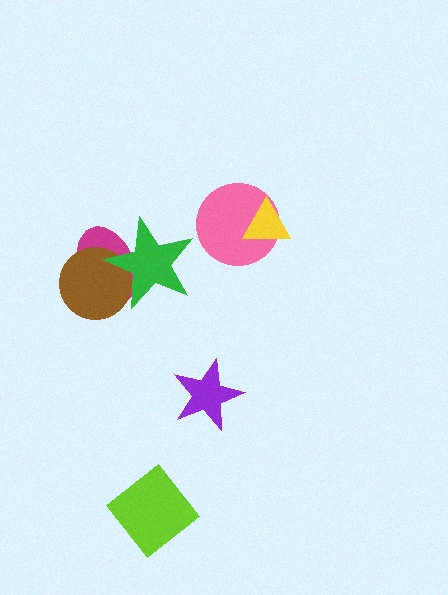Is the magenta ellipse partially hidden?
Yes, it is partially covered by another shape.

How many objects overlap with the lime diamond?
0 objects overlap with the lime diamond.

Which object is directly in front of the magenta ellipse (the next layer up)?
The brown circle is directly in front of the magenta ellipse.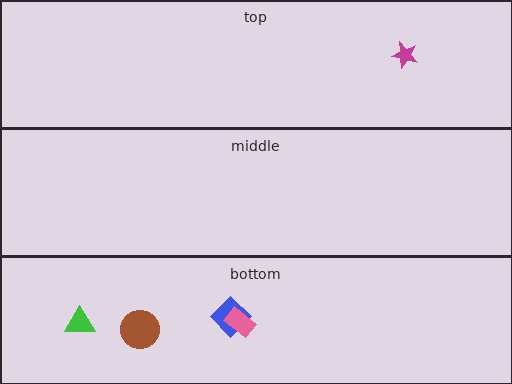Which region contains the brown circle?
The bottom region.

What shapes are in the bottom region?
The green triangle, the brown circle, the blue diamond, the pink rectangle.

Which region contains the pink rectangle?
The bottom region.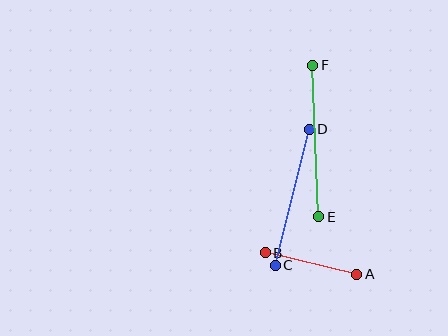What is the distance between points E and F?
The distance is approximately 152 pixels.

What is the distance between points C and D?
The distance is approximately 140 pixels.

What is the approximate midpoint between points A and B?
The midpoint is at approximately (311, 263) pixels.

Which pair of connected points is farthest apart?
Points E and F are farthest apart.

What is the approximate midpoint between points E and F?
The midpoint is at approximately (316, 141) pixels.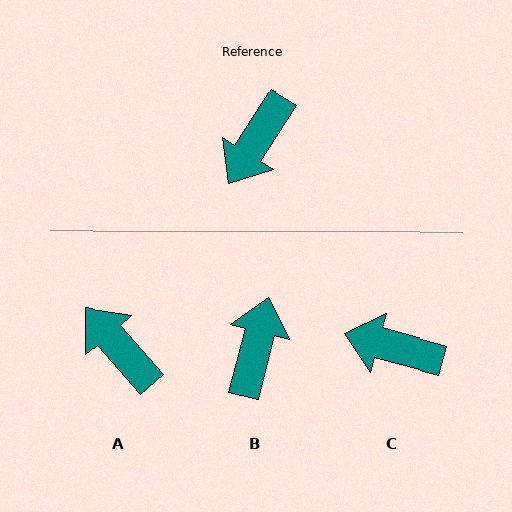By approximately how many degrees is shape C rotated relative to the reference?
Approximately 73 degrees clockwise.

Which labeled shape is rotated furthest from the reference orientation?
B, about 162 degrees away.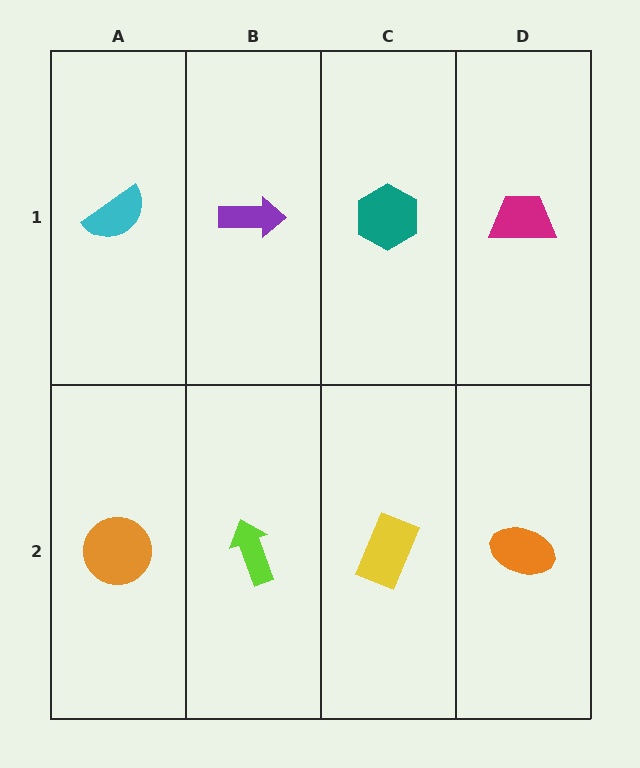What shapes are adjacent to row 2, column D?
A magenta trapezoid (row 1, column D), a yellow rectangle (row 2, column C).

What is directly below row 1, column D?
An orange ellipse.